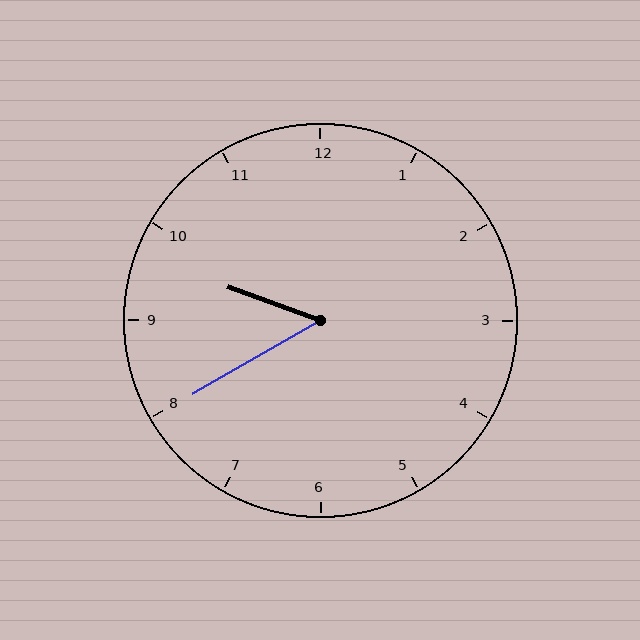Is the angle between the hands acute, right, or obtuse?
It is acute.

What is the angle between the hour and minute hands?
Approximately 50 degrees.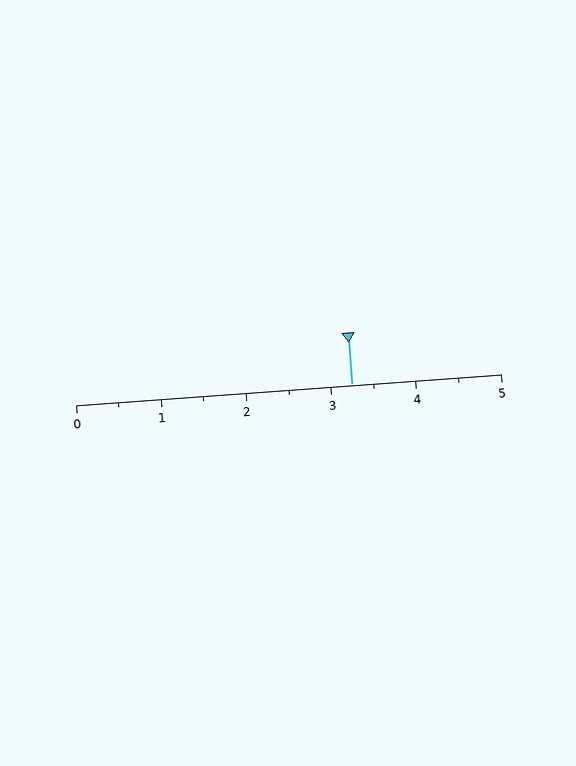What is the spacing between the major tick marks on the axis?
The major ticks are spaced 1 apart.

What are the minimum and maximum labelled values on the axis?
The axis runs from 0 to 5.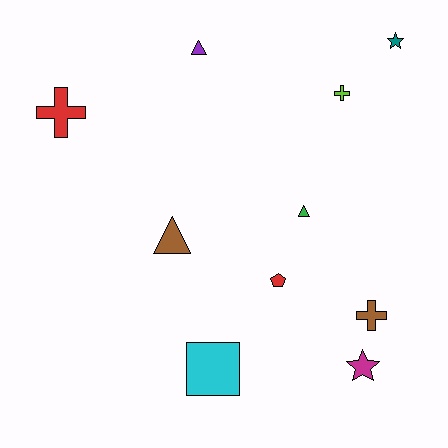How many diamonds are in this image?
There are no diamonds.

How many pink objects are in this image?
There are no pink objects.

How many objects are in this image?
There are 10 objects.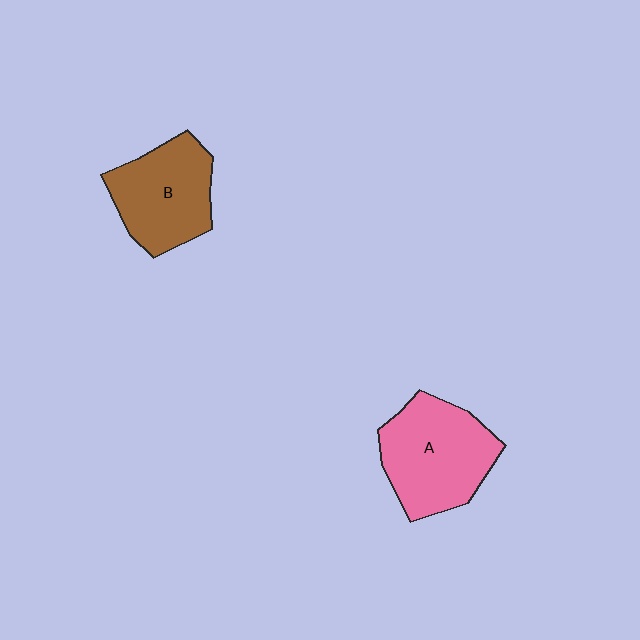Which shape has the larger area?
Shape A (pink).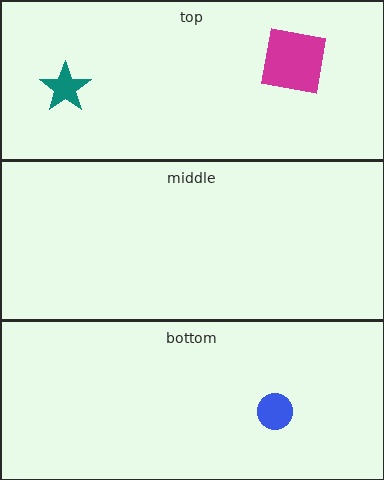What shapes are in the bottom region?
The blue circle.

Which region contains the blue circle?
The bottom region.